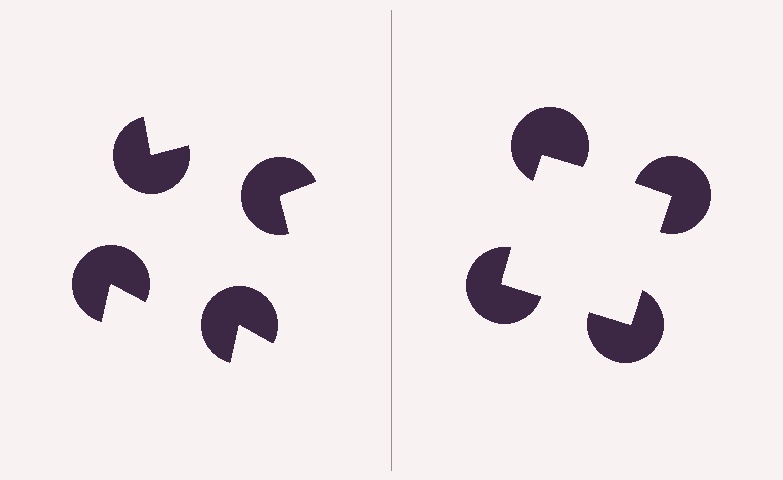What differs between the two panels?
The pac-man discs are positioned identically on both sides; only the wedge orientations differ. On the right they align to a square; on the left they are misaligned.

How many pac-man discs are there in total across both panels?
8 — 4 on each side.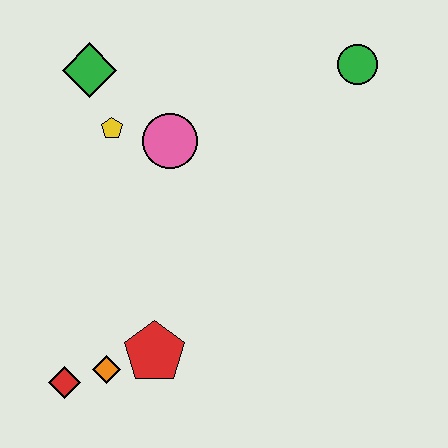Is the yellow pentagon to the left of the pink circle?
Yes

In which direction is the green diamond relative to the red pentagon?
The green diamond is above the red pentagon.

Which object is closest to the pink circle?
The yellow pentagon is closest to the pink circle.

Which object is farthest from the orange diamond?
The green circle is farthest from the orange diamond.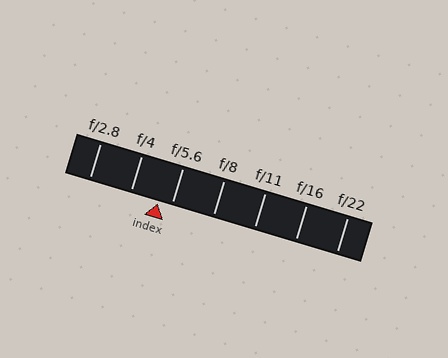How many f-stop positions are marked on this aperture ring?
There are 7 f-stop positions marked.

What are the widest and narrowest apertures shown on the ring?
The widest aperture shown is f/2.8 and the narrowest is f/22.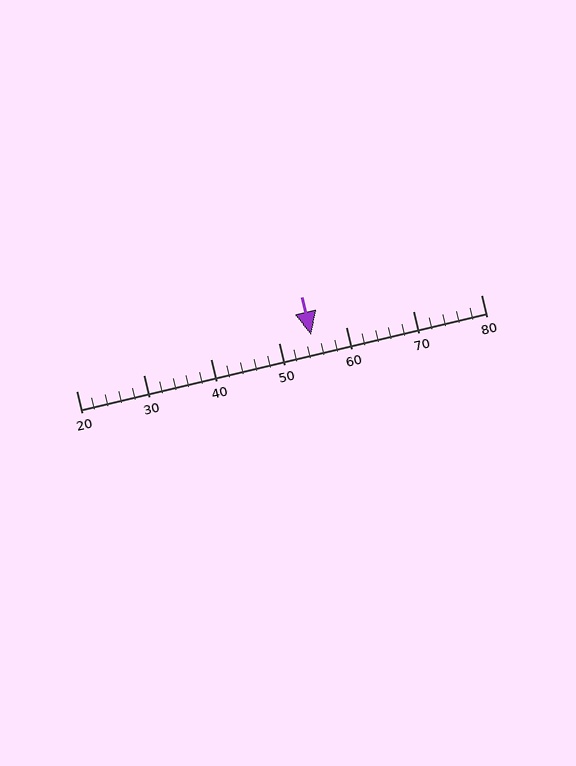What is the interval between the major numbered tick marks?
The major tick marks are spaced 10 units apart.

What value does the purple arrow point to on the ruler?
The purple arrow points to approximately 55.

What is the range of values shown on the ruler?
The ruler shows values from 20 to 80.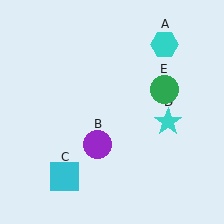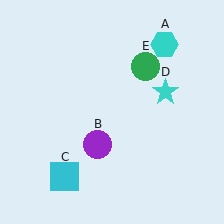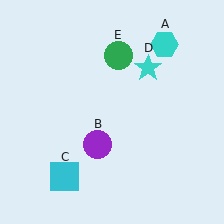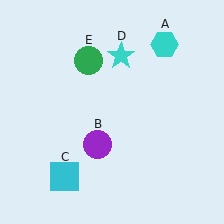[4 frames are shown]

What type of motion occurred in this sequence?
The cyan star (object D), green circle (object E) rotated counterclockwise around the center of the scene.